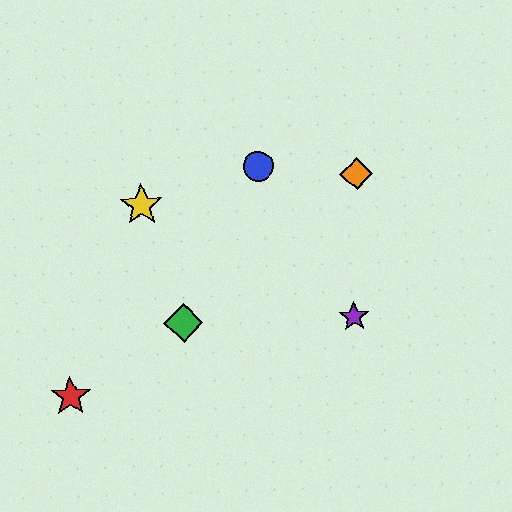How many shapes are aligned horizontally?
2 shapes (the green diamond, the purple star) are aligned horizontally.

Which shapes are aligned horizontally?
The green diamond, the purple star are aligned horizontally.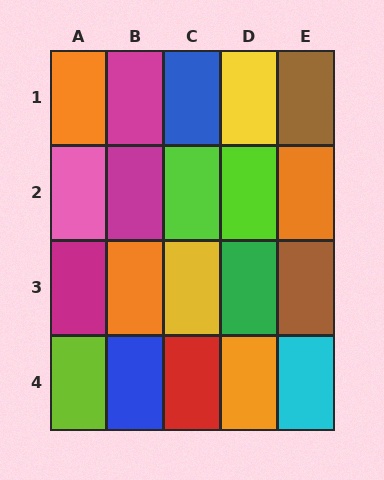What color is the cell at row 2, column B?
Magenta.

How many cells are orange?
4 cells are orange.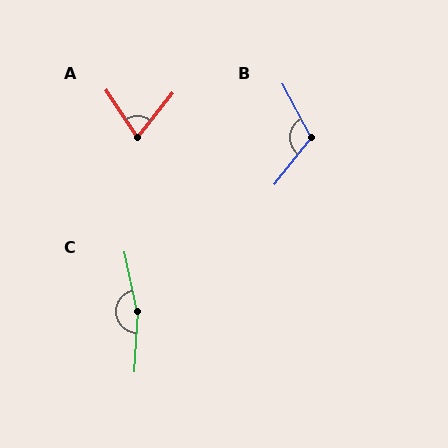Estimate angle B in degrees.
Approximately 114 degrees.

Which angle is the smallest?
A, at approximately 73 degrees.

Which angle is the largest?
C, at approximately 164 degrees.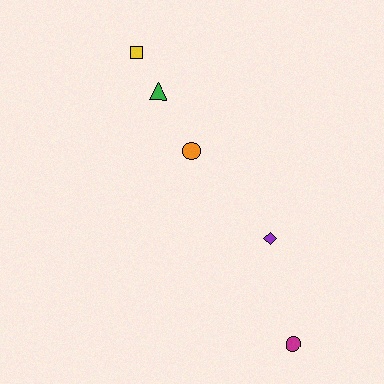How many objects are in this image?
There are 5 objects.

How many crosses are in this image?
There are no crosses.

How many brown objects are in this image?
There are no brown objects.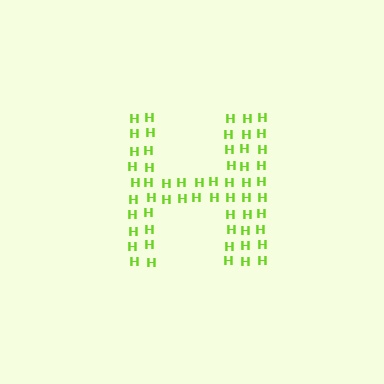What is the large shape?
The large shape is the letter H.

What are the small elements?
The small elements are letter H's.